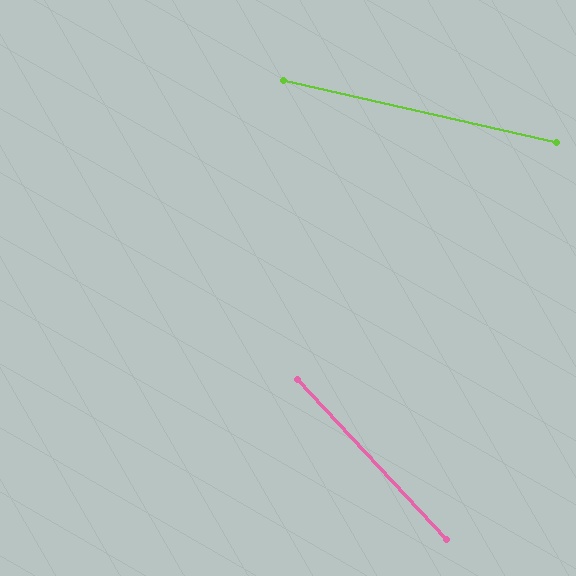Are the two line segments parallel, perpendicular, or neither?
Neither parallel nor perpendicular — they differ by about 34°.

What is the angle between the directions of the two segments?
Approximately 34 degrees.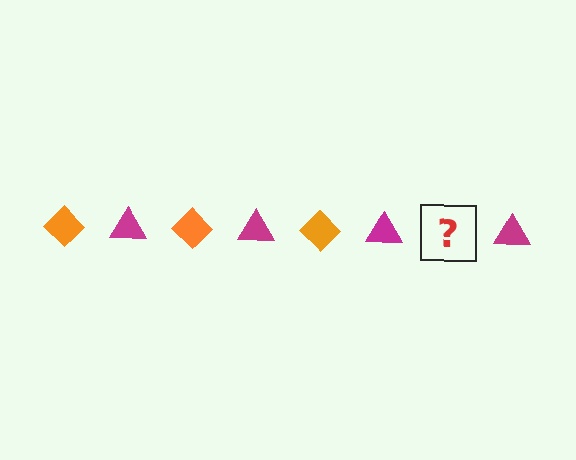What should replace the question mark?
The question mark should be replaced with an orange diamond.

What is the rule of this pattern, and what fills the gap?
The rule is that the pattern alternates between orange diamond and magenta triangle. The gap should be filled with an orange diamond.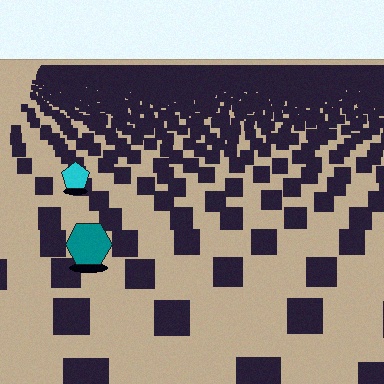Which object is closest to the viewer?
The teal hexagon is closest. The texture marks near it are larger and more spread out.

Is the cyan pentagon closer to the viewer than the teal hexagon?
No. The teal hexagon is closer — you can tell from the texture gradient: the ground texture is coarser near it.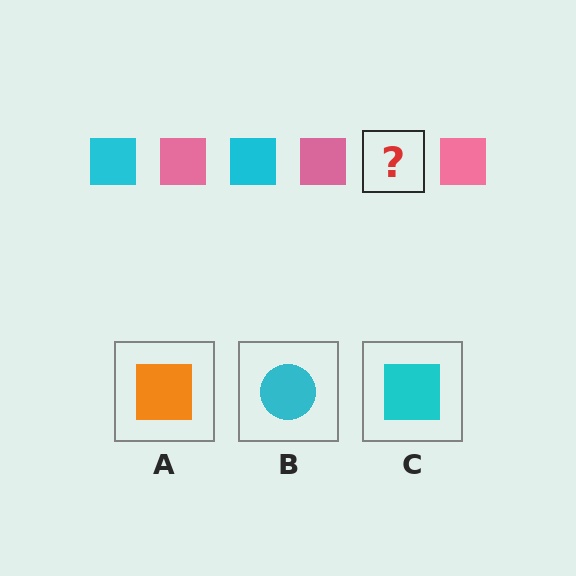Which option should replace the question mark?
Option C.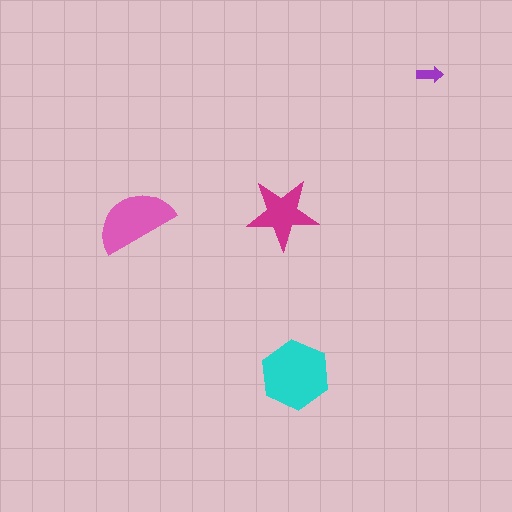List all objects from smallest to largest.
The purple arrow, the magenta star, the pink semicircle, the cyan hexagon.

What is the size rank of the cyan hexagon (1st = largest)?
1st.